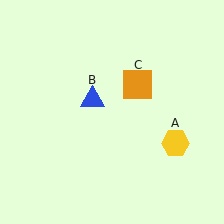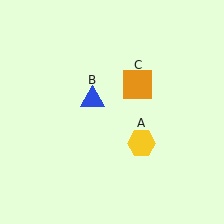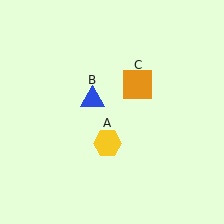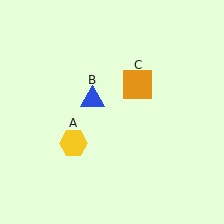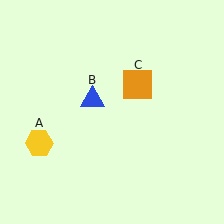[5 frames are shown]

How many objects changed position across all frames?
1 object changed position: yellow hexagon (object A).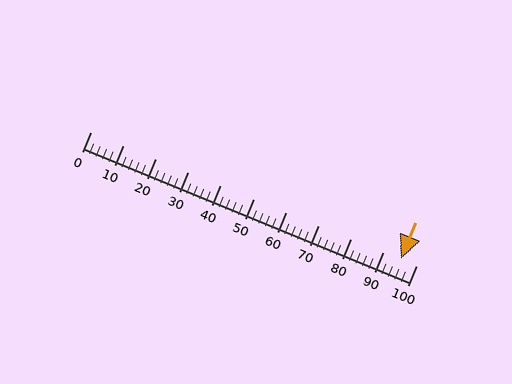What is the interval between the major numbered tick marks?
The major tick marks are spaced 10 units apart.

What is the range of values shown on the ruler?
The ruler shows values from 0 to 100.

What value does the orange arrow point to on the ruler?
The orange arrow points to approximately 95.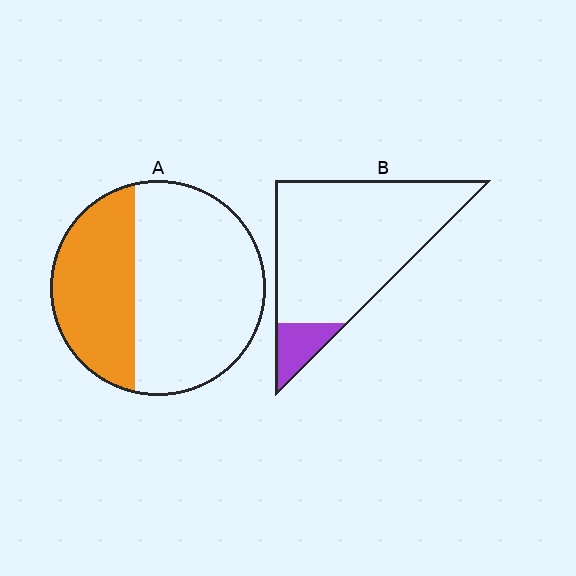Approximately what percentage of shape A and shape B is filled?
A is approximately 35% and B is approximately 10%.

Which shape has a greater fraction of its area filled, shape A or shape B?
Shape A.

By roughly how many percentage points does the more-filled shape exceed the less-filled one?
By roughly 25 percentage points (A over B).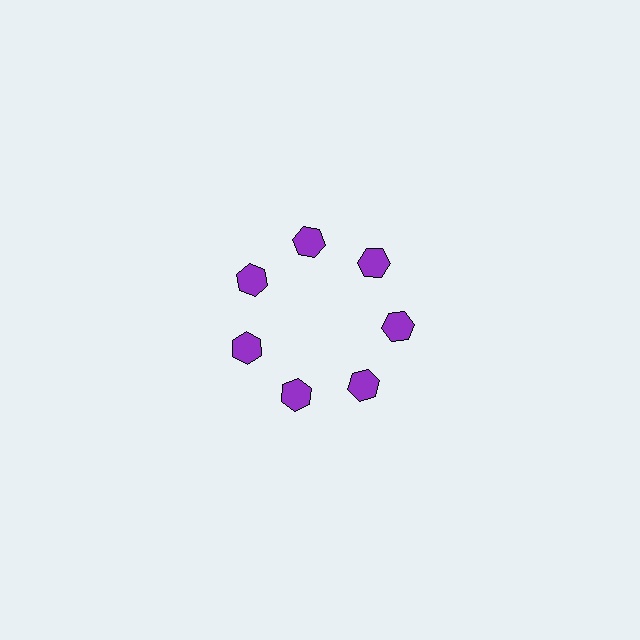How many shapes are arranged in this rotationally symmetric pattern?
There are 7 shapes, arranged in 7 groups of 1.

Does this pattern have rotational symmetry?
Yes, this pattern has 7-fold rotational symmetry. It looks the same after rotating 51 degrees around the center.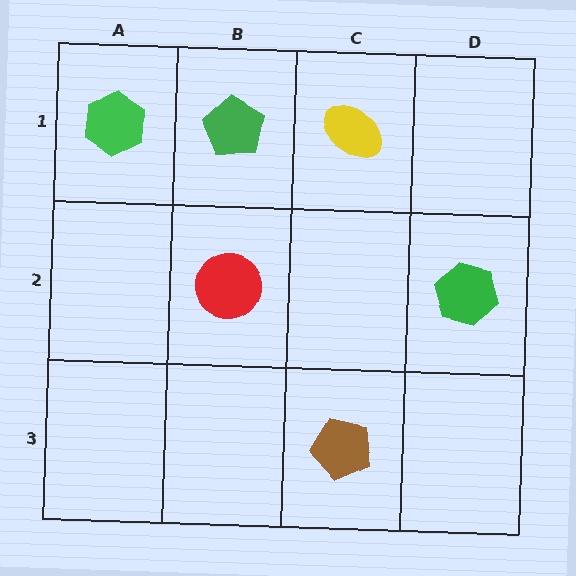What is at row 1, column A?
A green hexagon.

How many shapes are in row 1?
3 shapes.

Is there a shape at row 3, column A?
No, that cell is empty.